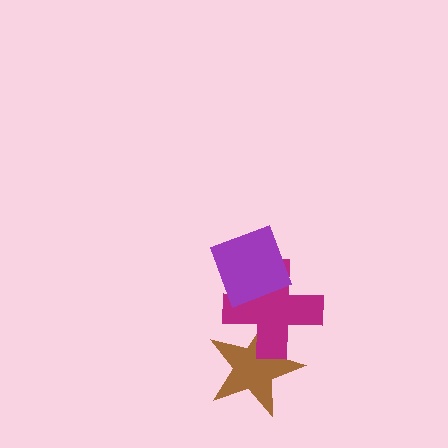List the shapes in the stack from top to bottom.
From top to bottom: the purple diamond, the magenta cross, the brown star.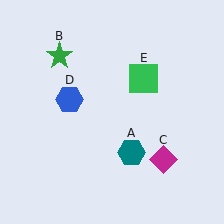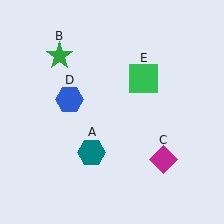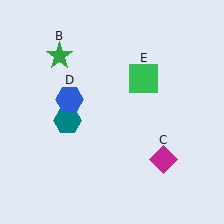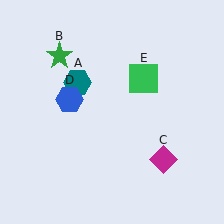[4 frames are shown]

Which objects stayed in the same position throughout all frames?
Green star (object B) and magenta diamond (object C) and blue hexagon (object D) and green square (object E) remained stationary.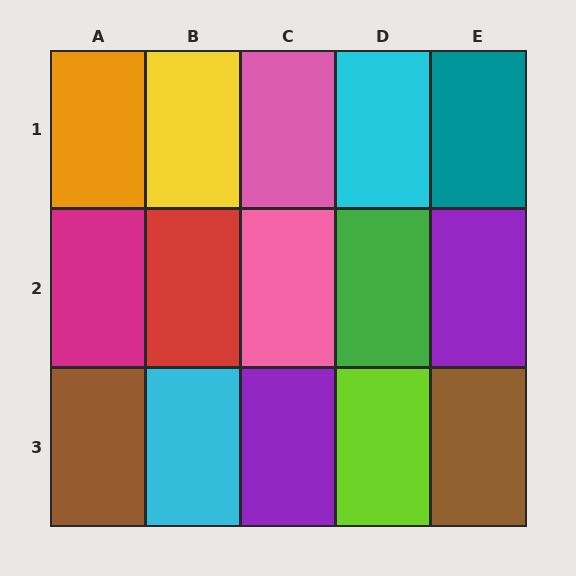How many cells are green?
1 cell is green.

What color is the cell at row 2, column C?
Pink.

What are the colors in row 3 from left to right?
Brown, cyan, purple, lime, brown.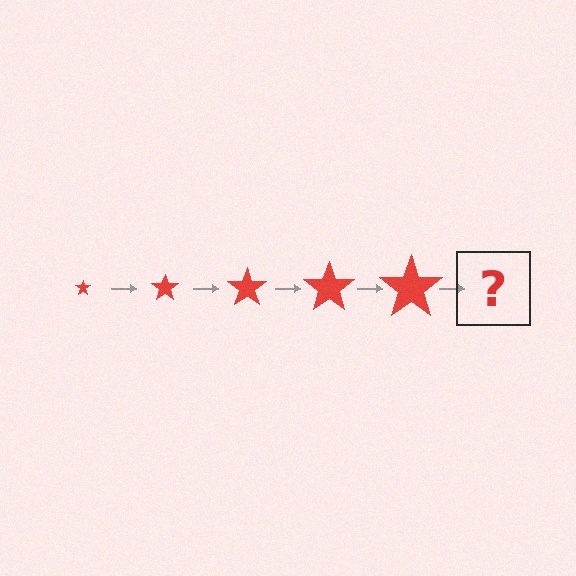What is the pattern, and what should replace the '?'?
The pattern is that the star gets progressively larger each step. The '?' should be a red star, larger than the previous one.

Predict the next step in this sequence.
The next step is a red star, larger than the previous one.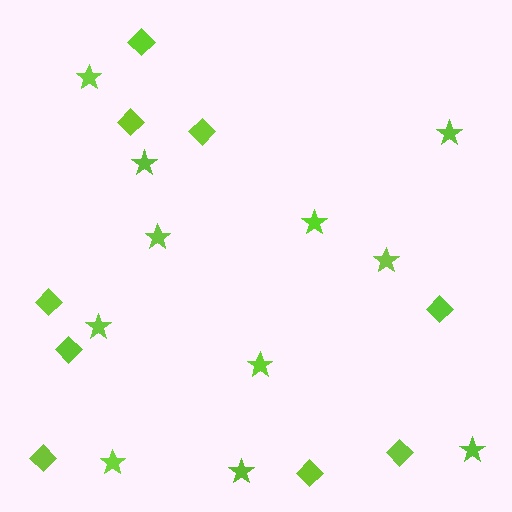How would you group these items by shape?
There are 2 groups: one group of diamonds (9) and one group of stars (11).